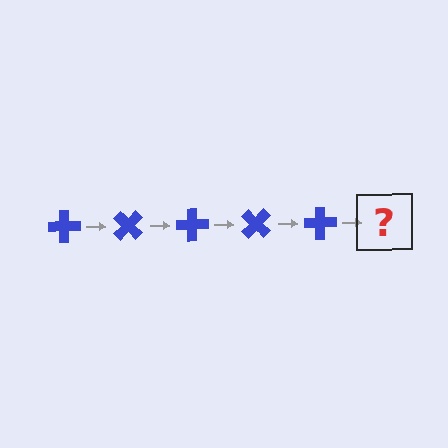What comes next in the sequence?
The next element should be a blue cross rotated 225 degrees.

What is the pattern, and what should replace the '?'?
The pattern is that the cross rotates 45 degrees each step. The '?' should be a blue cross rotated 225 degrees.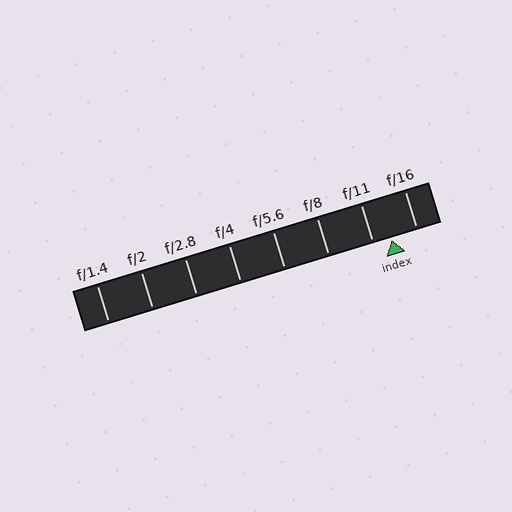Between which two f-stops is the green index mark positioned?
The index mark is between f/11 and f/16.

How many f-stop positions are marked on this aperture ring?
There are 8 f-stop positions marked.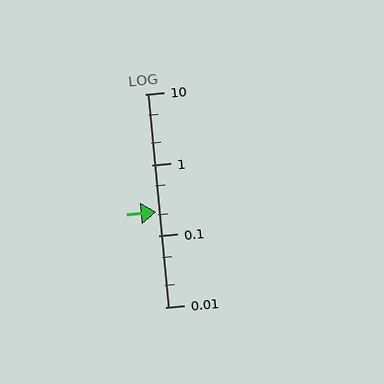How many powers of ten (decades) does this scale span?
The scale spans 3 decades, from 0.01 to 10.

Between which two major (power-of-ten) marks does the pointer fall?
The pointer is between 0.1 and 1.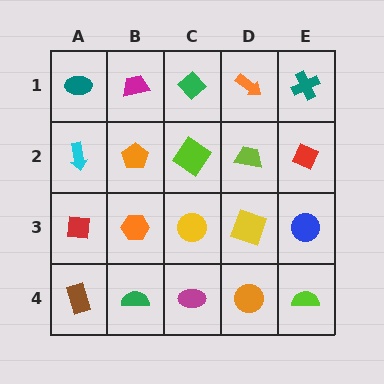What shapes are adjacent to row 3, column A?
A cyan arrow (row 2, column A), a brown rectangle (row 4, column A), an orange hexagon (row 3, column B).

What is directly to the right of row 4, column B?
A magenta ellipse.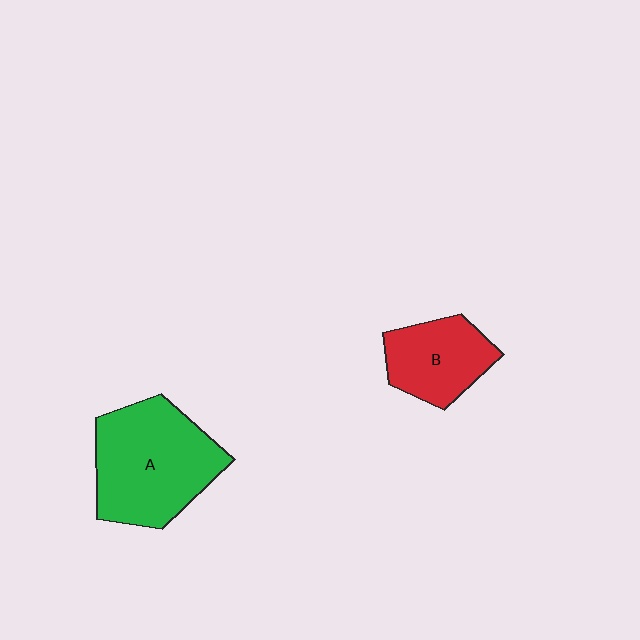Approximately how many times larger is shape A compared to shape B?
Approximately 1.7 times.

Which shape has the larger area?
Shape A (green).